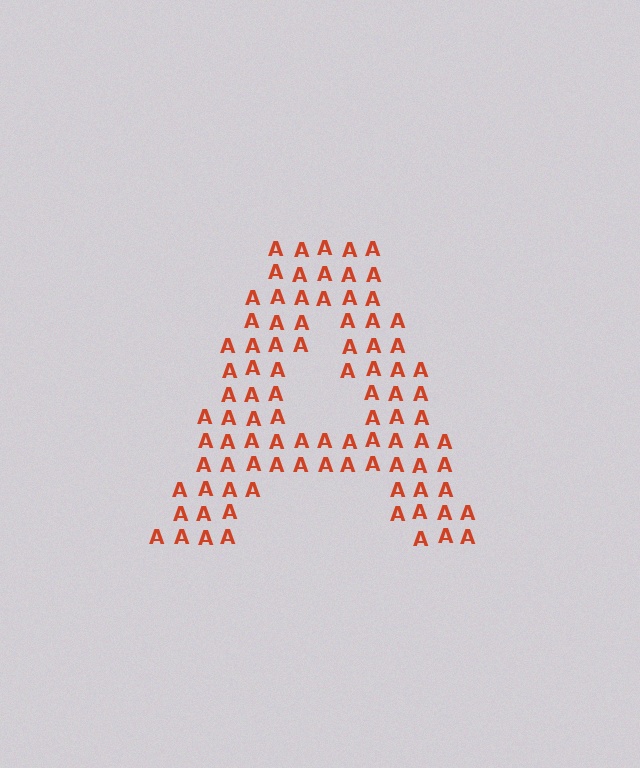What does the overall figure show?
The overall figure shows the letter A.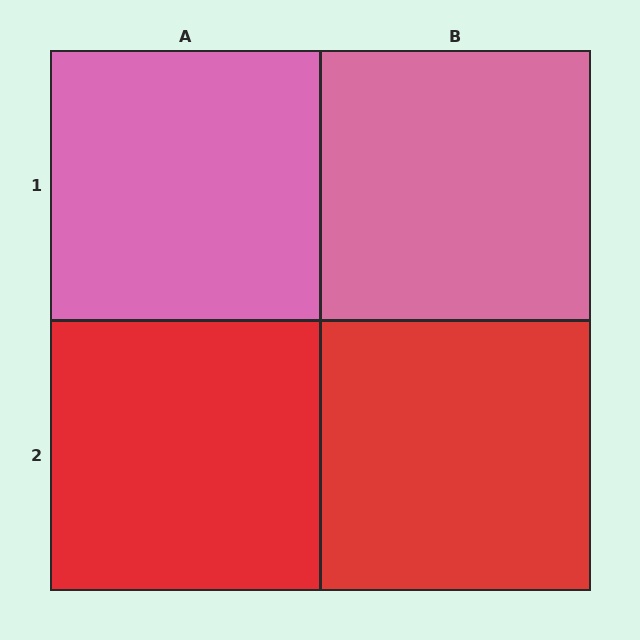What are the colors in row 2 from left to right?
Red, red.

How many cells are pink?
2 cells are pink.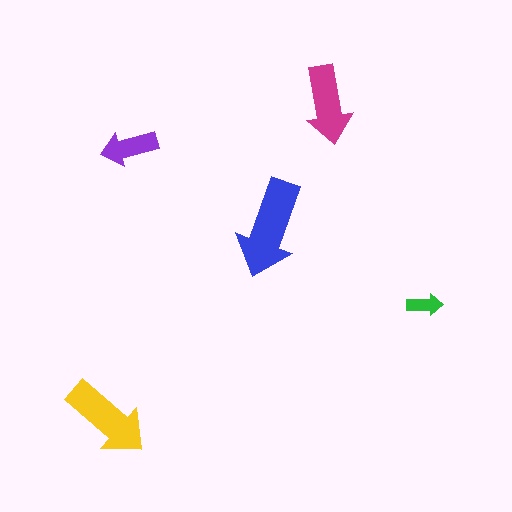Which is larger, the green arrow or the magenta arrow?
The magenta one.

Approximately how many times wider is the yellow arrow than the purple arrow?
About 1.5 times wider.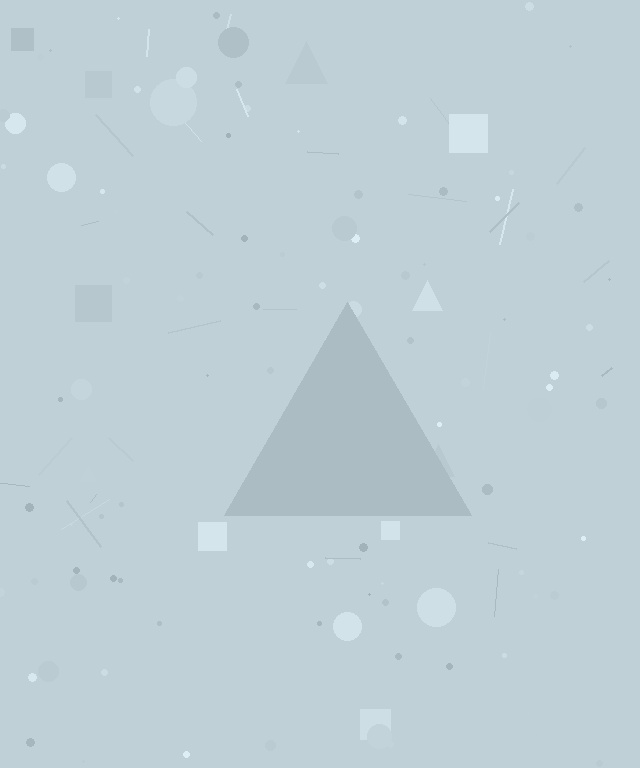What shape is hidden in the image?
A triangle is hidden in the image.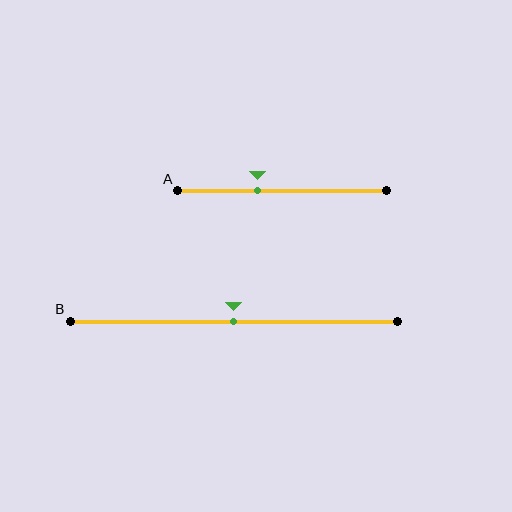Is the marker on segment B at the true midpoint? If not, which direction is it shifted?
Yes, the marker on segment B is at the true midpoint.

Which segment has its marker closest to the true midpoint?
Segment B has its marker closest to the true midpoint.